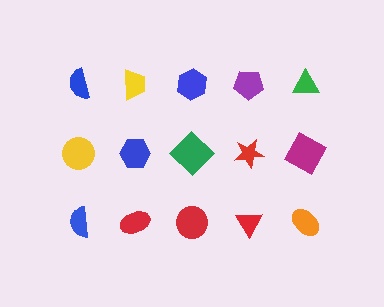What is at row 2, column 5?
A magenta square.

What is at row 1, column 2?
A yellow trapezoid.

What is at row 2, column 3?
A green diamond.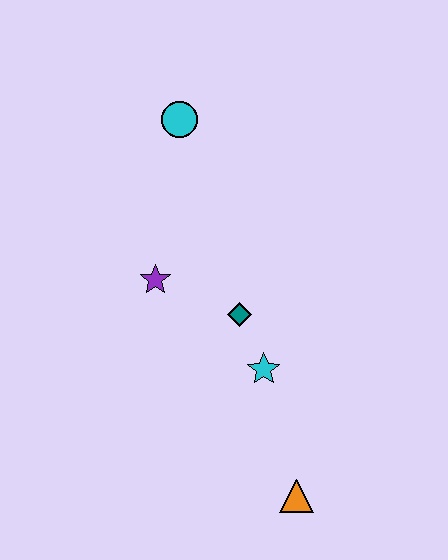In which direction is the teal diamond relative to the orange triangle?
The teal diamond is above the orange triangle.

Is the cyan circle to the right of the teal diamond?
No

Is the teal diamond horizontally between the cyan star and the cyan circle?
Yes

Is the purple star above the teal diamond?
Yes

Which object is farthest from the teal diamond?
The cyan circle is farthest from the teal diamond.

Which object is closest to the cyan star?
The teal diamond is closest to the cyan star.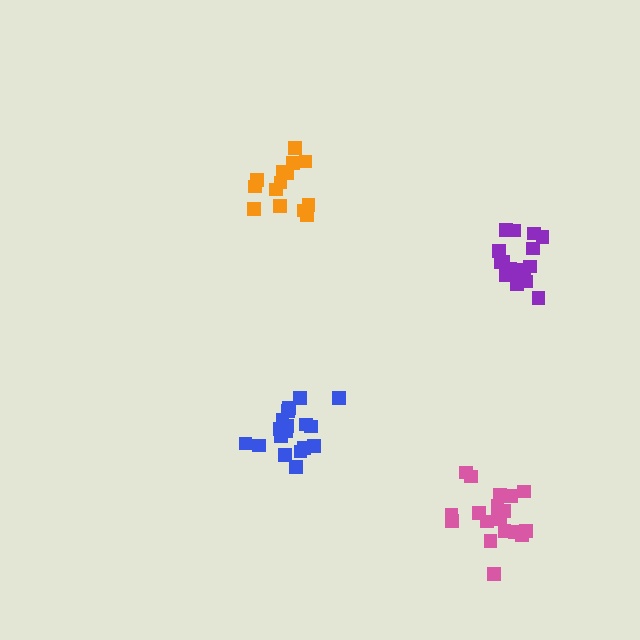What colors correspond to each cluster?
The clusters are colored: orange, blue, pink, purple.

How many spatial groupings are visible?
There are 4 spatial groupings.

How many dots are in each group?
Group 1: 14 dots, Group 2: 18 dots, Group 3: 19 dots, Group 4: 16 dots (67 total).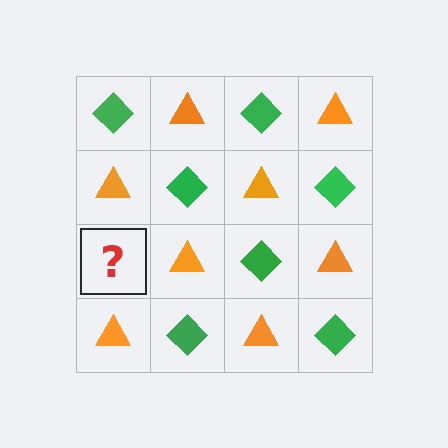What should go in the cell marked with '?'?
The missing cell should contain a green diamond.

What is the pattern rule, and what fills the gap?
The rule is that it alternates green diamond and orange triangle in a checkerboard pattern. The gap should be filled with a green diamond.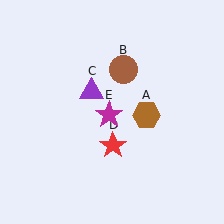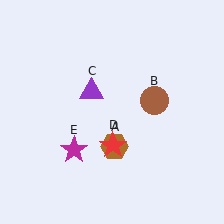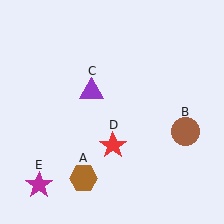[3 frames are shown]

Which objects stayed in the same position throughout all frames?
Purple triangle (object C) and red star (object D) remained stationary.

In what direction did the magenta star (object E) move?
The magenta star (object E) moved down and to the left.